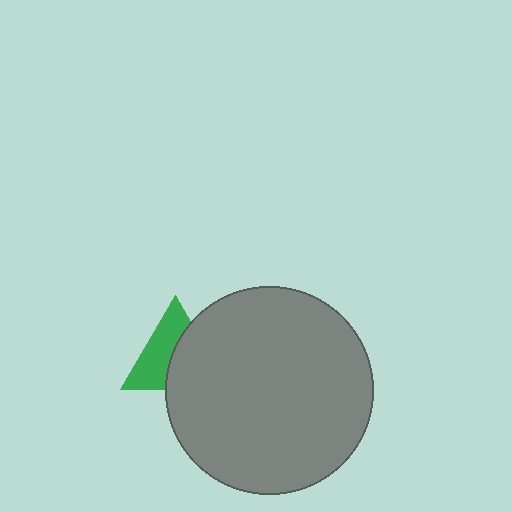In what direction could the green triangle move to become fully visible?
The green triangle could move left. That would shift it out from behind the gray circle entirely.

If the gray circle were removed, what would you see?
You would see the complete green triangle.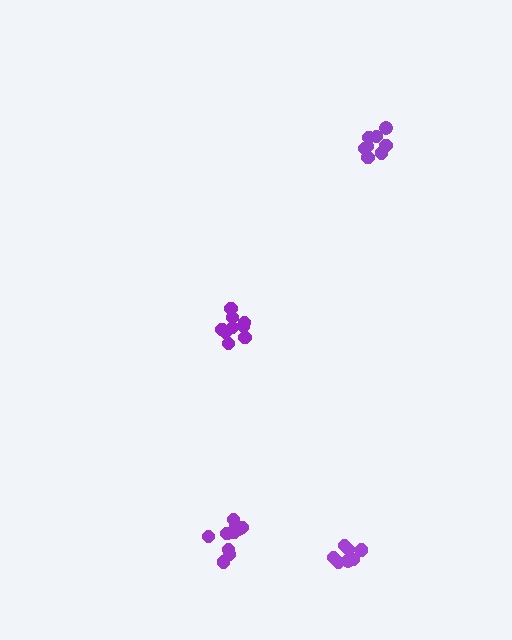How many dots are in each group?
Group 1: 7 dots, Group 2: 8 dots, Group 3: 10 dots, Group 4: 10 dots (35 total).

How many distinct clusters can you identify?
There are 4 distinct clusters.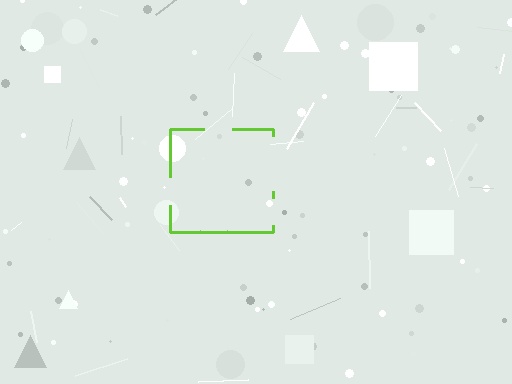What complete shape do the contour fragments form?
The contour fragments form a square.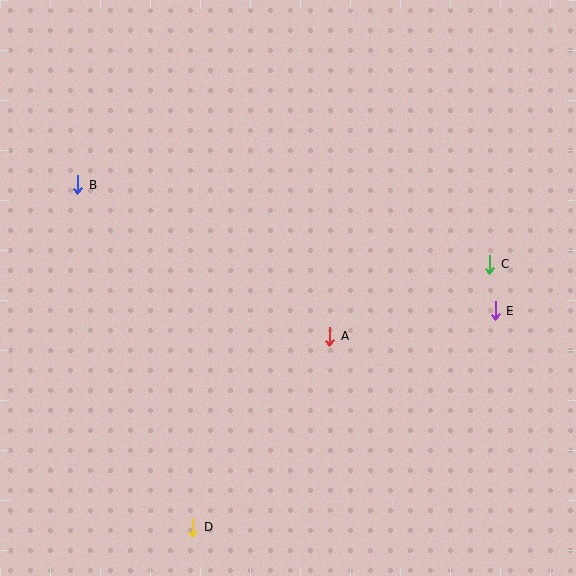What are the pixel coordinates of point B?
Point B is at (78, 185).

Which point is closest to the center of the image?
Point A at (330, 336) is closest to the center.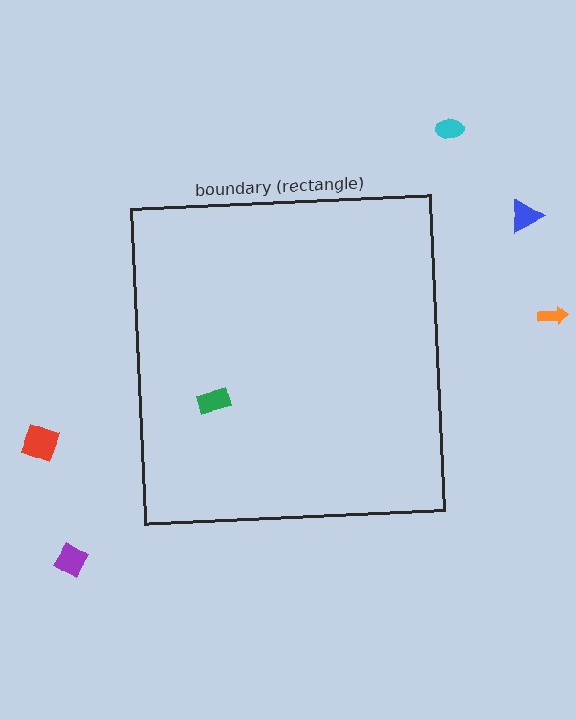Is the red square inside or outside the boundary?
Outside.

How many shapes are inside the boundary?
1 inside, 5 outside.